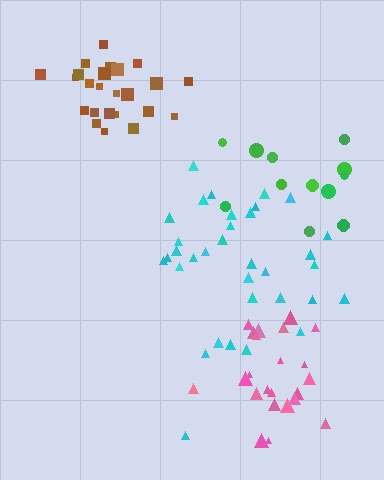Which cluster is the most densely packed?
Brown.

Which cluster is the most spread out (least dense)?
Green.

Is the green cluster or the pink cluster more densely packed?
Pink.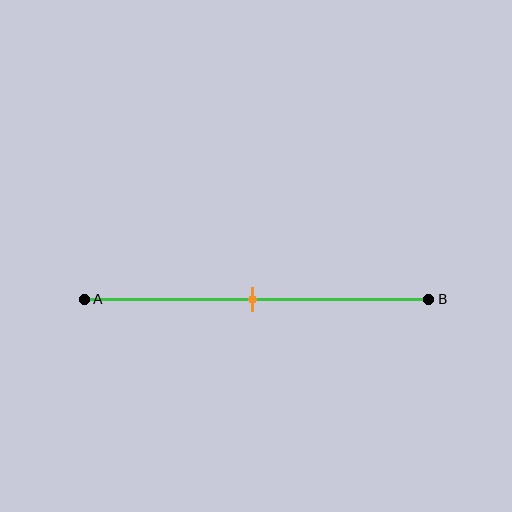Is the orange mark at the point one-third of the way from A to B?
No, the mark is at about 50% from A, not at the 33% one-third point.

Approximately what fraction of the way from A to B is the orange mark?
The orange mark is approximately 50% of the way from A to B.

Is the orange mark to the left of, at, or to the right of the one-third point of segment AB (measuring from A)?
The orange mark is to the right of the one-third point of segment AB.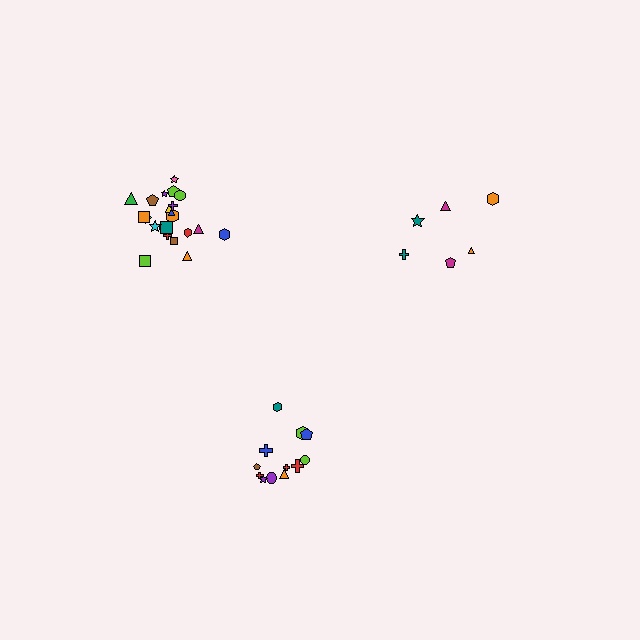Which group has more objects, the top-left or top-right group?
The top-left group.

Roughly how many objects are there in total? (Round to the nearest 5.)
Roughly 40 objects in total.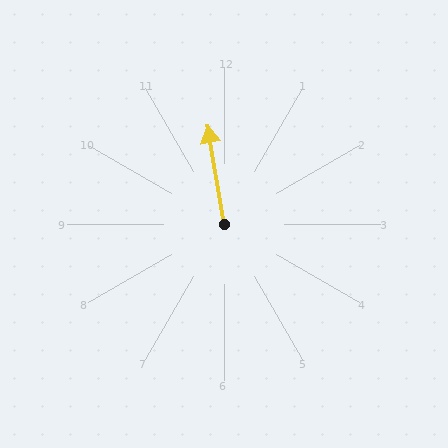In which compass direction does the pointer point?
North.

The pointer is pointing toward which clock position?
Roughly 12 o'clock.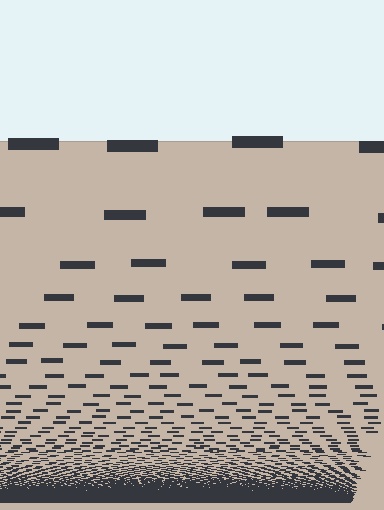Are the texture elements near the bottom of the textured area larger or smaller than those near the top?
Smaller. The gradient is inverted — elements near the bottom are smaller and denser.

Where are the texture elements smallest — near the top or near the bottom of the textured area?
Near the bottom.